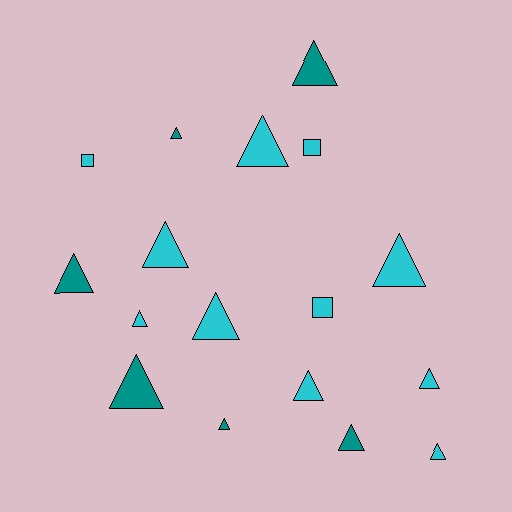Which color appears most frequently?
Cyan, with 11 objects.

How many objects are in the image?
There are 17 objects.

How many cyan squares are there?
There are 3 cyan squares.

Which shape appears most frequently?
Triangle, with 14 objects.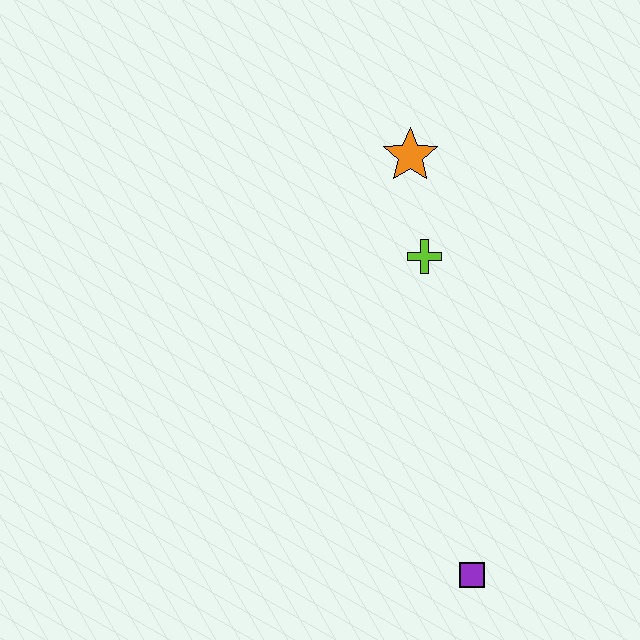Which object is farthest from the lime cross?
The purple square is farthest from the lime cross.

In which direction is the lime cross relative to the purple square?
The lime cross is above the purple square.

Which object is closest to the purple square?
The lime cross is closest to the purple square.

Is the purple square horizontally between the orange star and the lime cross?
No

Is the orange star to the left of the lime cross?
Yes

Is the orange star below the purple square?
No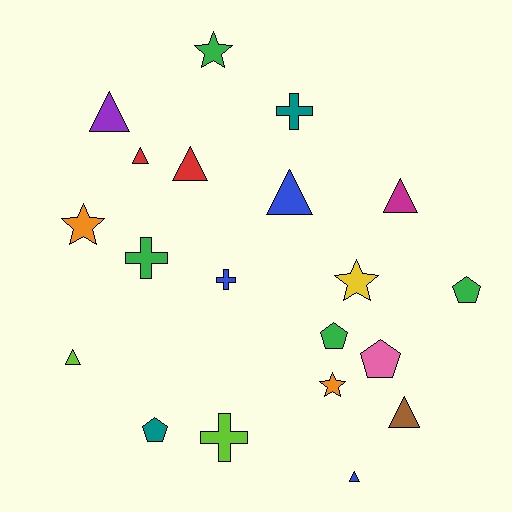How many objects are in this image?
There are 20 objects.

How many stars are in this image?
There are 4 stars.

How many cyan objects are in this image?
There are no cyan objects.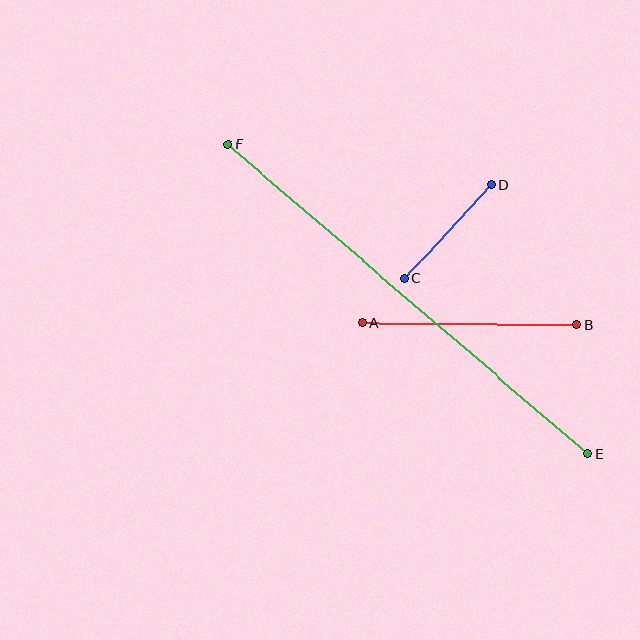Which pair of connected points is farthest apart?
Points E and F are farthest apart.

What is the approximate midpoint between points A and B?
The midpoint is at approximately (469, 324) pixels.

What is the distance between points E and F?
The distance is approximately 474 pixels.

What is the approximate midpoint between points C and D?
The midpoint is at approximately (448, 231) pixels.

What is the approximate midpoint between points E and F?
The midpoint is at approximately (408, 299) pixels.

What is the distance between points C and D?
The distance is approximately 128 pixels.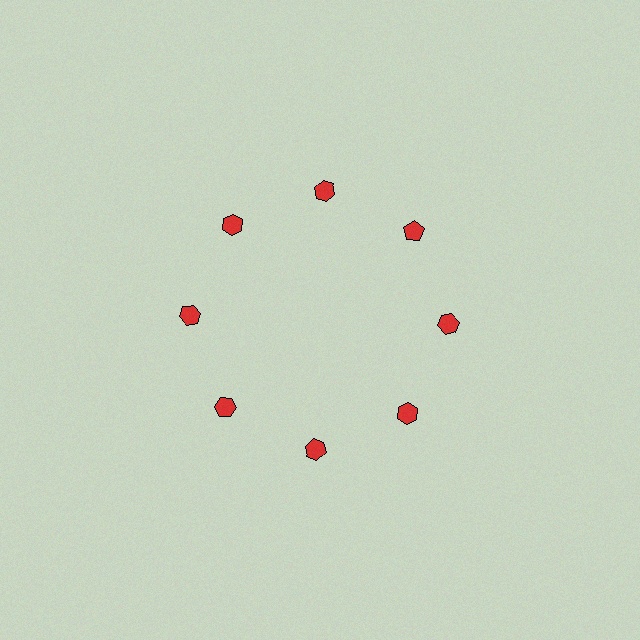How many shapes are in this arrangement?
There are 8 shapes arranged in a ring pattern.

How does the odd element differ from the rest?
It has a different shape: pentagon instead of hexagon.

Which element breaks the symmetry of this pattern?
The red pentagon at roughly the 2 o'clock position breaks the symmetry. All other shapes are red hexagons.